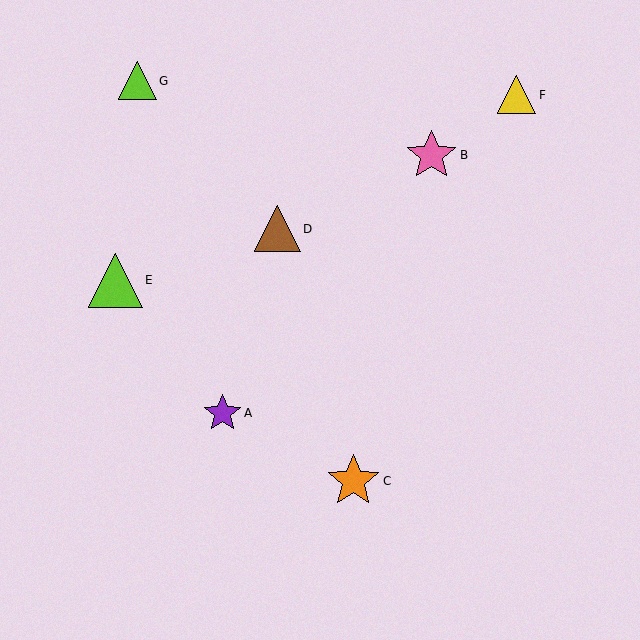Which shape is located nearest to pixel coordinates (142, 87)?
The lime triangle (labeled G) at (137, 81) is nearest to that location.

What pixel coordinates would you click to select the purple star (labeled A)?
Click at (222, 413) to select the purple star A.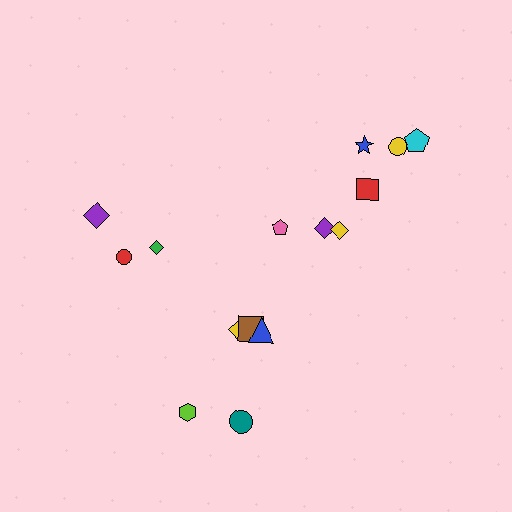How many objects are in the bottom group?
There are 5 objects.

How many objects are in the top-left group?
There are 3 objects.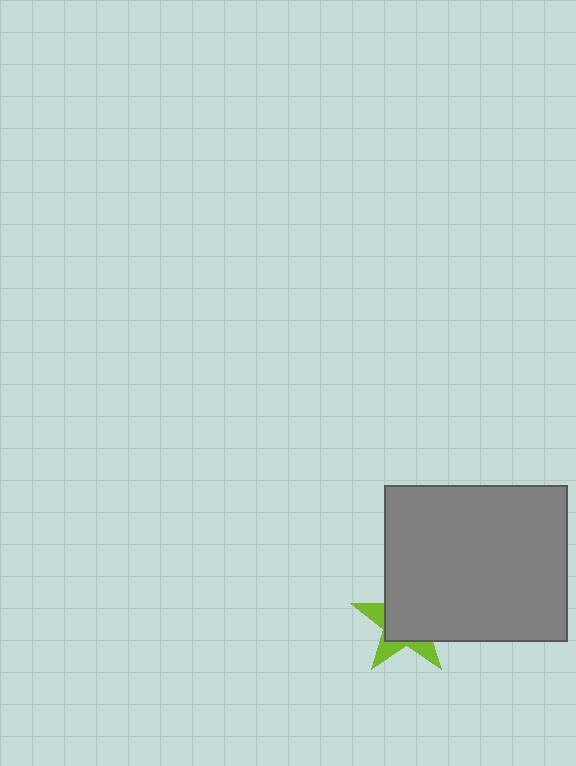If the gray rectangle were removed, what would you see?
You would see the complete lime star.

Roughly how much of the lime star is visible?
A small part of it is visible (roughly 33%).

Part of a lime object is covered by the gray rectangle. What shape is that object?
It is a star.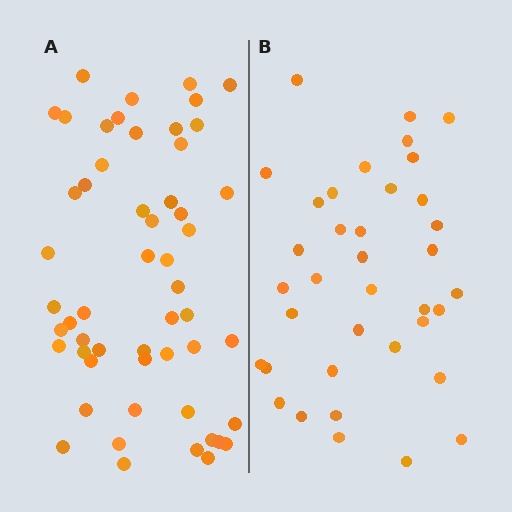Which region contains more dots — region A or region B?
Region A (the left region) has more dots.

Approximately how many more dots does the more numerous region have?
Region A has approximately 15 more dots than region B.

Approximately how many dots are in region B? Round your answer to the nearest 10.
About 40 dots. (The exact count is 37, which rounds to 40.)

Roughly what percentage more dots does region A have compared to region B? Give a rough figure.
About 45% more.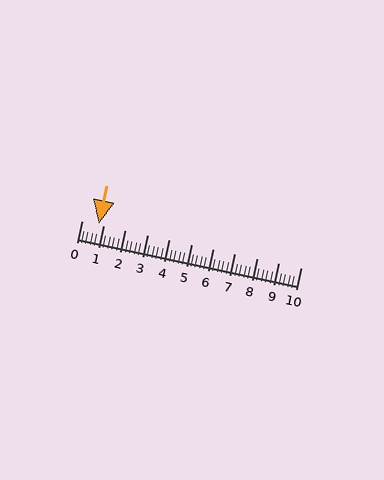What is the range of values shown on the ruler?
The ruler shows values from 0 to 10.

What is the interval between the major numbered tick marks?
The major tick marks are spaced 1 units apart.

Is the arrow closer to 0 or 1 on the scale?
The arrow is closer to 1.